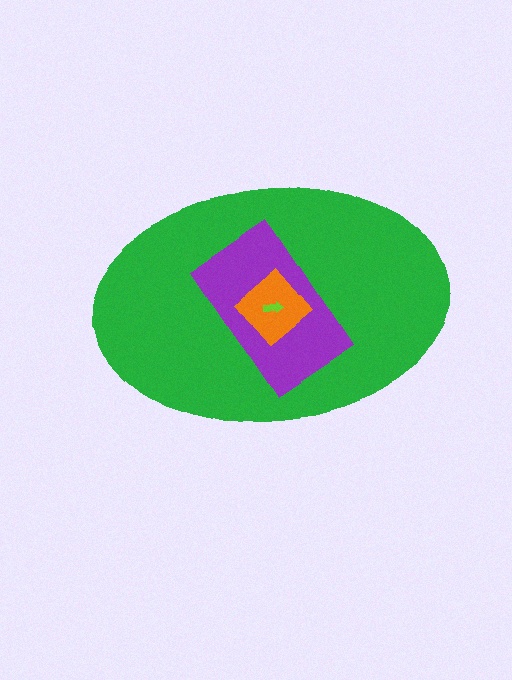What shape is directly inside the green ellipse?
The purple rectangle.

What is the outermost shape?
The green ellipse.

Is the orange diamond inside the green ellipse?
Yes.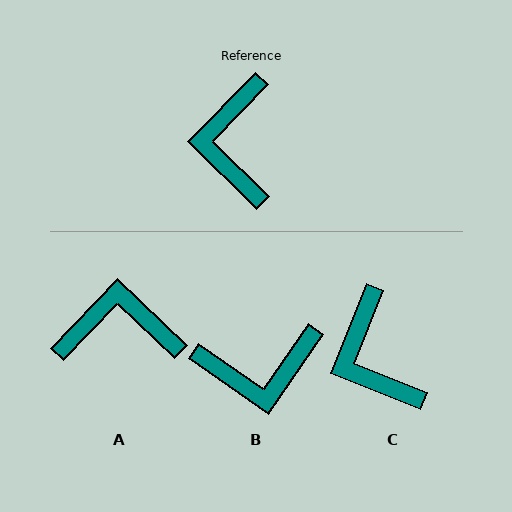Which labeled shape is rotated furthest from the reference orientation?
B, about 100 degrees away.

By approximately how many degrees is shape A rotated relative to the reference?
Approximately 89 degrees clockwise.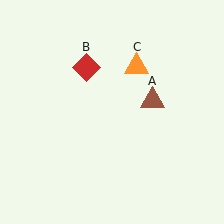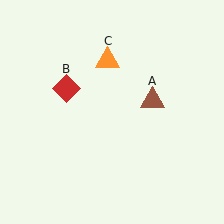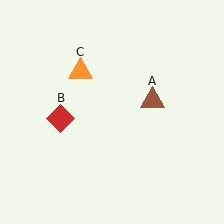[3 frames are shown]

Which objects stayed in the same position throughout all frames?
Brown triangle (object A) remained stationary.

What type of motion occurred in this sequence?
The red diamond (object B), orange triangle (object C) rotated counterclockwise around the center of the scene.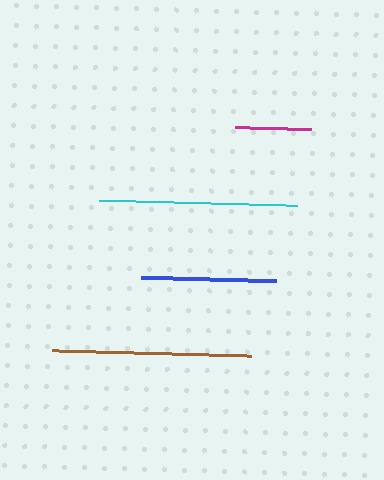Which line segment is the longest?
The brown line is the longest at approximately 199 pixels.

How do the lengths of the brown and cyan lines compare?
The brown and cyan lines are approximately the same length.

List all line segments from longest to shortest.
From longest to shortest: brown, cyan, blue, magenta.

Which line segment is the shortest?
The magenta line is the shortest at approximately 76 pixels.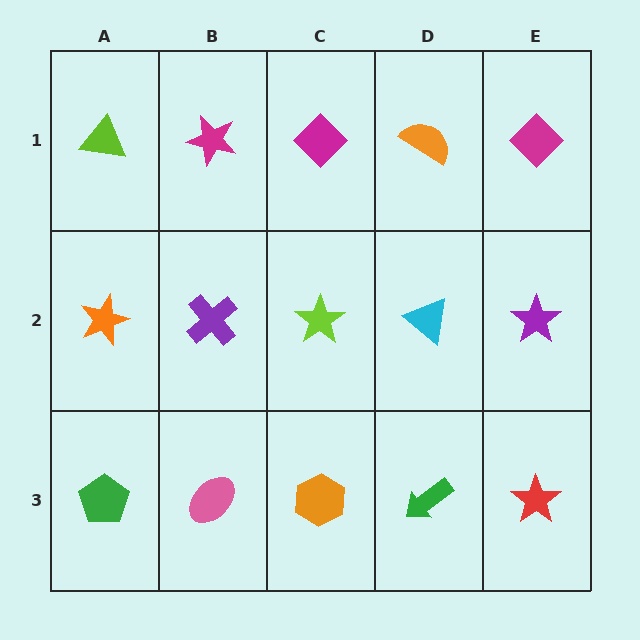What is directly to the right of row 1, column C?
An orange semicircle.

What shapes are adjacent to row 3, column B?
A purple cross (row 2, column B), a green pentagon (row 3, column A), an orange hexagon (row 3, column C).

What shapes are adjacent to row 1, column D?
A cyan triangle (row 2, column D), a magenta diamond (row 1, column C), a magenta diamond (row 1, column E).